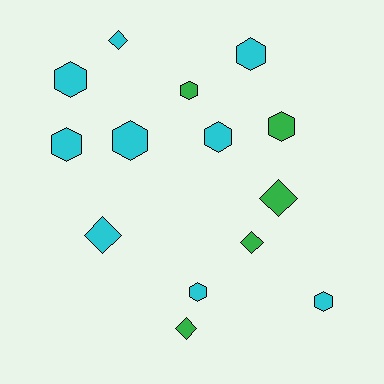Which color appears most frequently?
Cyan, with 9 objects.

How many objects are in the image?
There are 14 objects.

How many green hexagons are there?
There are 2 green hexagons.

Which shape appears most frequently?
Hexagon, with 9 objects.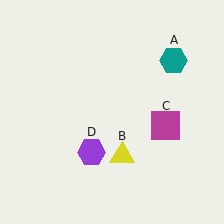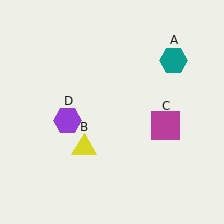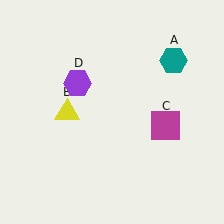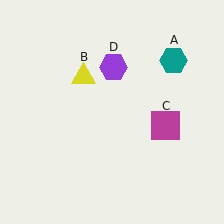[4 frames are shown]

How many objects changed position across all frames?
2 objects changed position: yellow triangle (object B), purple hexagon (object D).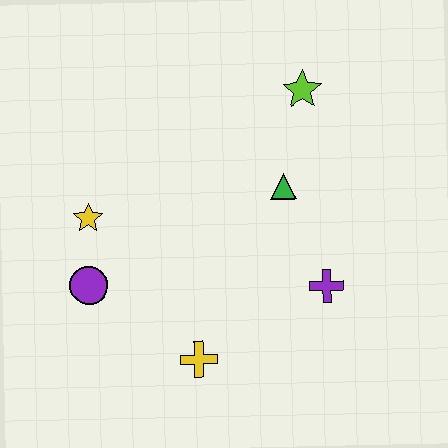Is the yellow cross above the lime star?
No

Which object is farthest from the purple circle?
The lime star is farthest from the purple circle.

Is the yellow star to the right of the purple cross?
No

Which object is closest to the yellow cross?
The purple circle is closest to the yellow cross.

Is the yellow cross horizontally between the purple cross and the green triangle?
No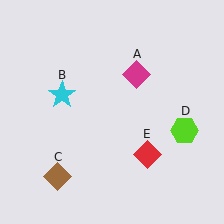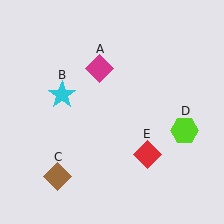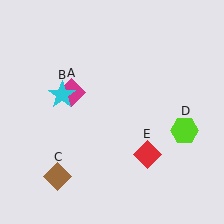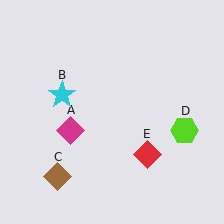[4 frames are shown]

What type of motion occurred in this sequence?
The magenta diamond (object A) rotated counterclockwise around the center of the scene.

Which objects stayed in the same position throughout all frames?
Cyan star (object B) and brown diamond (object C) and lime hexagon (object D) and red diamond (object E) remained stationary.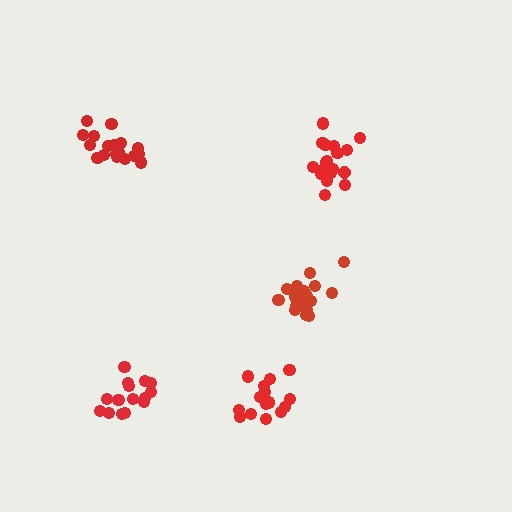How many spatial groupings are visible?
There are 5 spatial groupings.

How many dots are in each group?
Group 1: 19 dots, Group 2: 15 dots, Group 3: 18 dots, Group 4: 15 dots, Group 5: 18 dots (85 total).